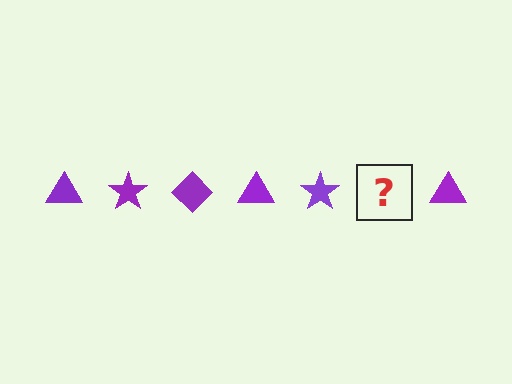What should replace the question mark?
The question mark should be replaced with a purple diamond.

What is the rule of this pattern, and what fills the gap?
The rule is that the pattern cycles through triangle, star, diamond shapes in purple. The gap should be filled with a purple diamond.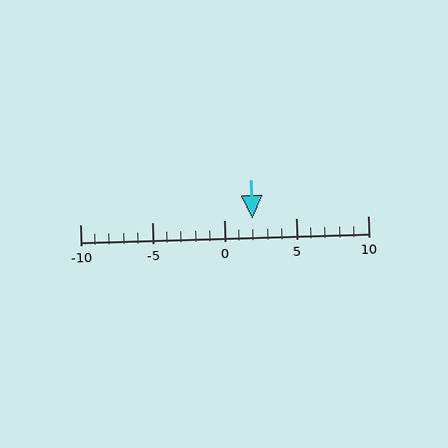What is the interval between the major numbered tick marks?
The major tick marks are spaced 5 units apart.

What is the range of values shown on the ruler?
The ruler shows values from -10 to 10.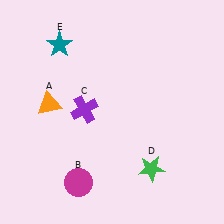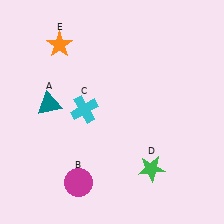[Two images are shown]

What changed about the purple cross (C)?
In Image 1, C is purple. In Image 2, it changed to cyan.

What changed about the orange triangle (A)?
In Image 1, A is orange. In Image 2, it changed to teal.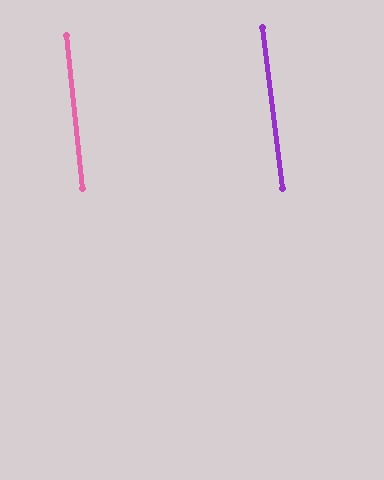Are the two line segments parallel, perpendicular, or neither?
Parallel — their directions differ by only 1.0°.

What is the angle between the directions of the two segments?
Approximately 1 degree.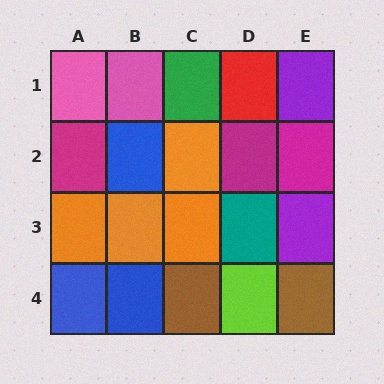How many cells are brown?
2 cells are brown.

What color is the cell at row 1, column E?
Purple.